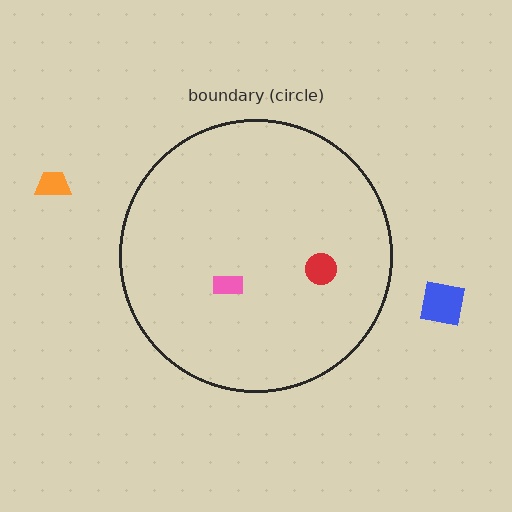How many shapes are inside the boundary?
2 inside, 2 outside.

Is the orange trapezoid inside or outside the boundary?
Outside.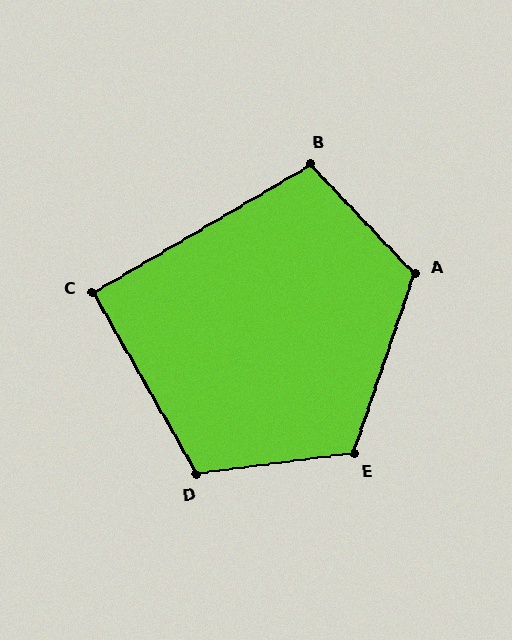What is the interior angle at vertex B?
Approximately 103 degrees (obtuse).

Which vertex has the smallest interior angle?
C, at approximately 91 degrees.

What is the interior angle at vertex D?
Approximately 112 degrees (obtuse).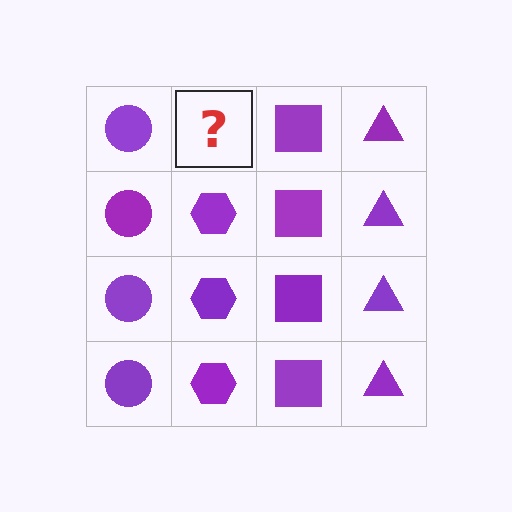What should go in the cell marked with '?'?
The missing cell should contain a purple hexagon.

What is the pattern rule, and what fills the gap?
The rule is that each column has a consistent shape. The gap should be filled with a purple hexagon.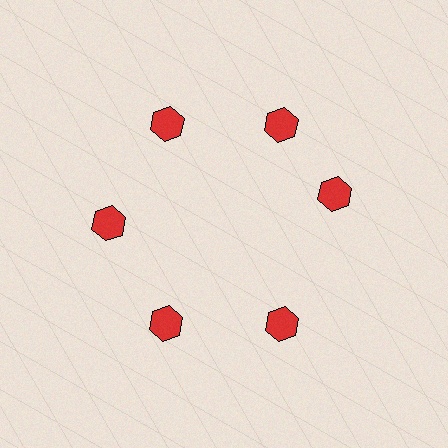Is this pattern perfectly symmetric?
No. The 6 red hexagons are arranged in a ring, but one element near the 3 o'clock position is rotated out of alignment along the ring, breaking the 6-fold rotational symmetry.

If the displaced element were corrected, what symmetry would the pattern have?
It would have 6-fold rotational symmetry — the pattern would map onto itself every 60 degrees.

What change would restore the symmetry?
The symmetry would be restored by rotating it back into even spacing with its neighbors so that all 6 hexagons sit at equal angles and equal distance from the center.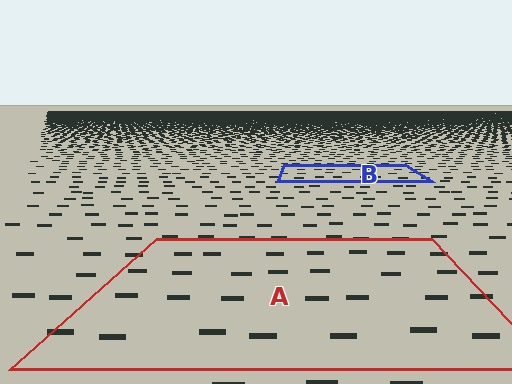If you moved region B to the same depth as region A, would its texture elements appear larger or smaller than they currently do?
They would appear larger. At a closer depth, the same texture elements are projected at a bigger on-screen size.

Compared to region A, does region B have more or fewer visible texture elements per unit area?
Region B has more texture elements per unit area — they are packed more densely because it is farther away.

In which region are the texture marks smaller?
The texture marks are smaller in region B, because it is farther away.